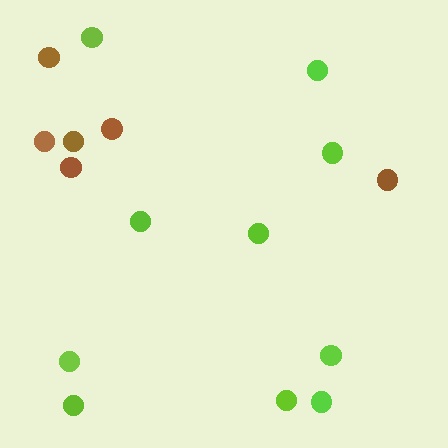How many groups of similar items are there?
There are 2 groups: one group of lime circles (10) and one group of brown circles (6).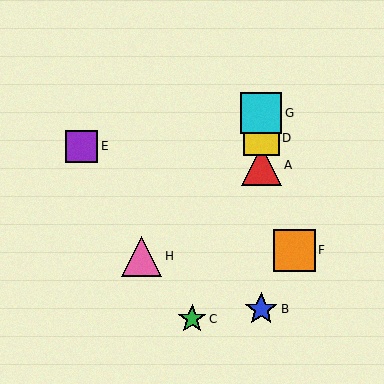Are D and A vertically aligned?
Yes, both are at x≈261.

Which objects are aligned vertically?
Objects A, B, D, G are aligned vertically.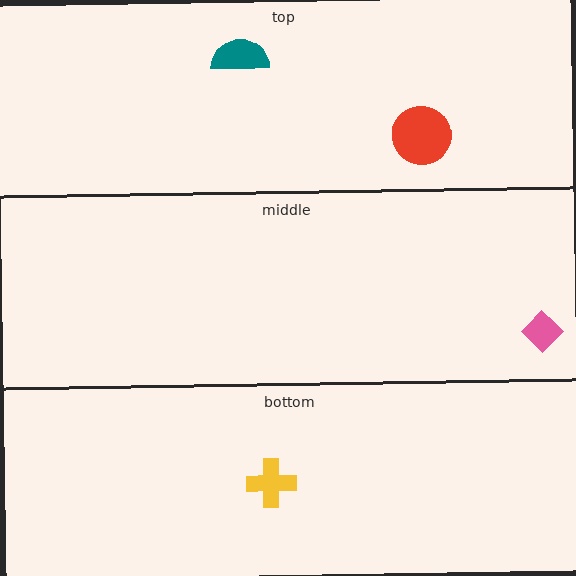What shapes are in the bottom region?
The yellow cross.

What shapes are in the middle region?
The pink diamond.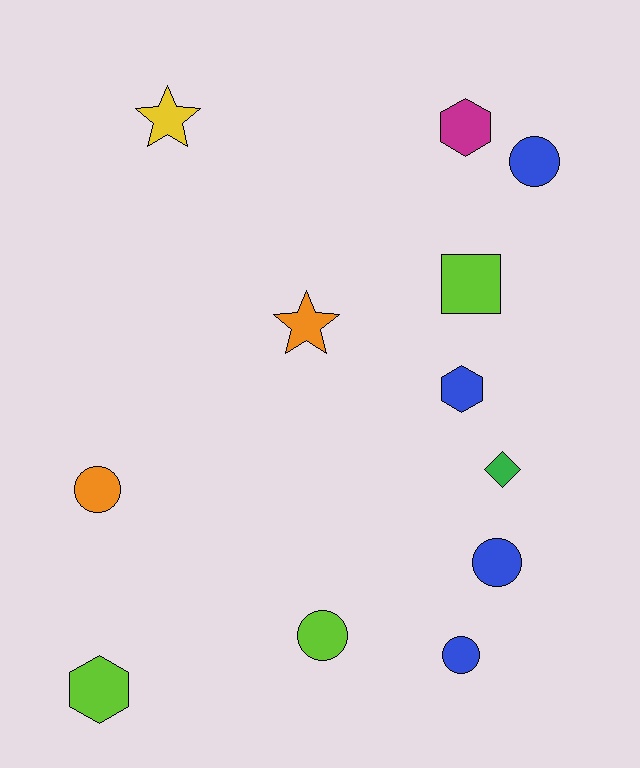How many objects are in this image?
There are 12 objects.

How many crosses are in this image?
There are no crosses.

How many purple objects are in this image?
There are no purple objects.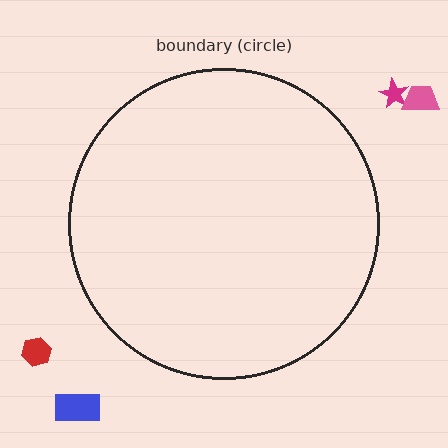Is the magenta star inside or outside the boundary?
Outside.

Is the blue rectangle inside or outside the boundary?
Outside.